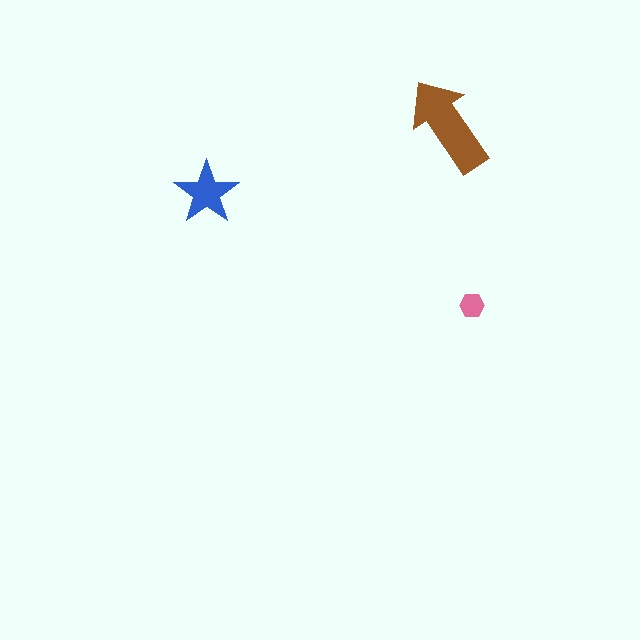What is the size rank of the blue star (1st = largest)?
2nd.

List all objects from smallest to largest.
The pink hexagon, the blue star, the brown arrow.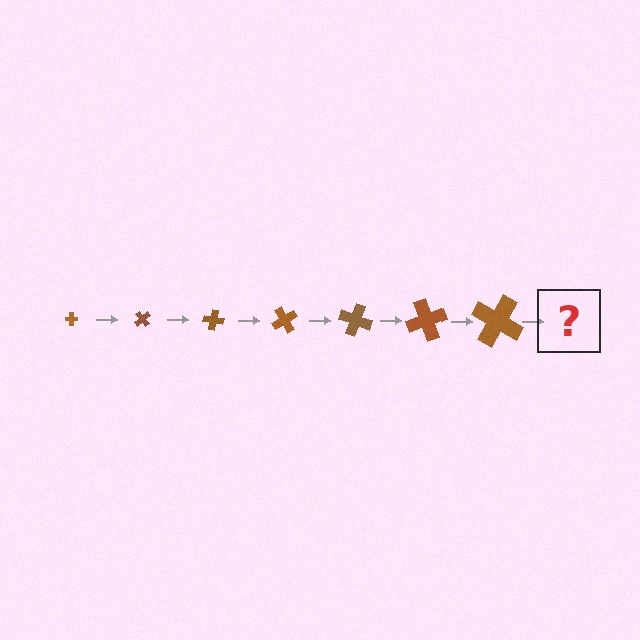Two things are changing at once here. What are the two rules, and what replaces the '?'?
The two rules are that the cross grows larger each step and it rotates 50 degrees each step. The '?' should be a cross, larger than the previous one and rotated 350 degrees from the start.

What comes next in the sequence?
The next element should be a cross, larger than the previous one and rotated 350 degrees from the start.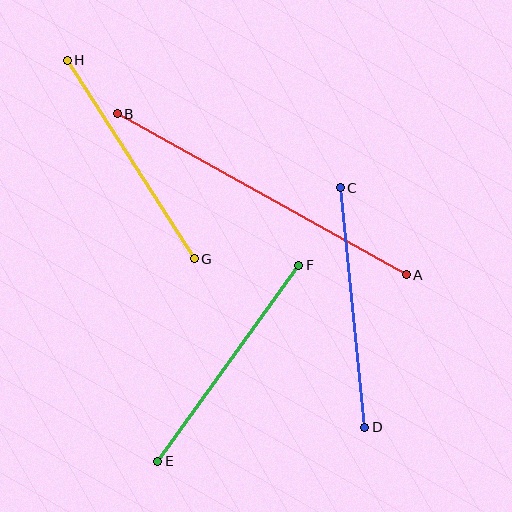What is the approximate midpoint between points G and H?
The midpoint is at approximately (131, 159) pixels.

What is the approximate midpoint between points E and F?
The midpoint is at approximately (228, 363) pixels.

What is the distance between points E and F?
The distance is approximately 241 pixels.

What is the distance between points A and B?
The distance is approximately 331 pixels.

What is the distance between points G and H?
The distance is approximately 236 pixels.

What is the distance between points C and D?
The distance is approximately 241 pixels.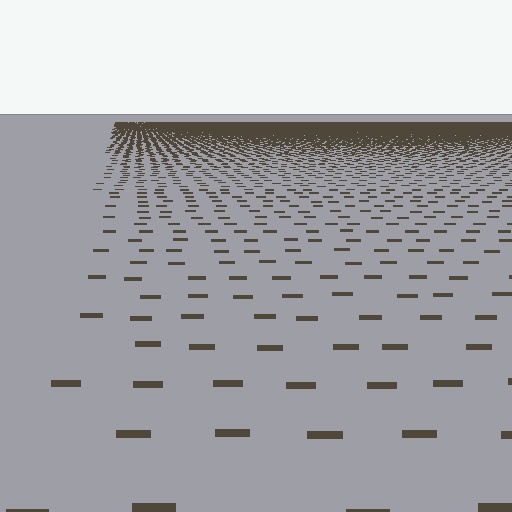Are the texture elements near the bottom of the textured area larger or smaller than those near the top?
Larger. Near the bottom, elements are closer to the viewer and appear at a bigger on-screen size.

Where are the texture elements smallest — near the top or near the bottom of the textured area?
Near the top.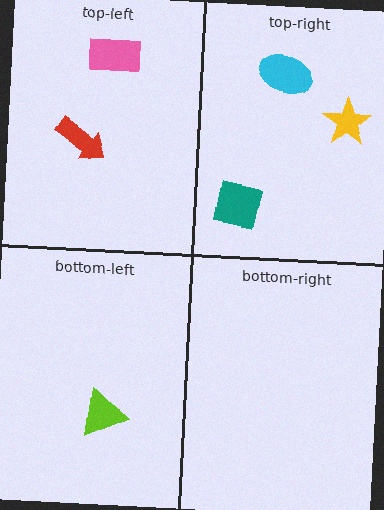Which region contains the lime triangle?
The bottom-left region.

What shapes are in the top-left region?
The red arrow, the pink rectangle.